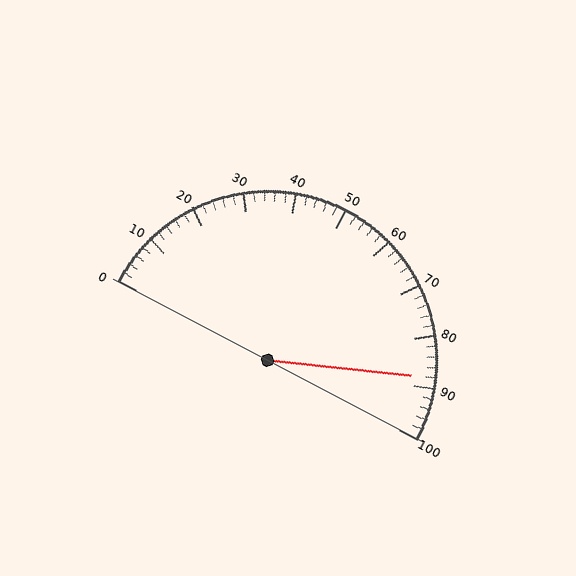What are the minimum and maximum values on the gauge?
The gauge ranges from 0 to 100.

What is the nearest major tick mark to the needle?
The nearest major tick mark is 90.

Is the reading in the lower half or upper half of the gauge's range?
The reading is in the upper half of the range (0 to 100).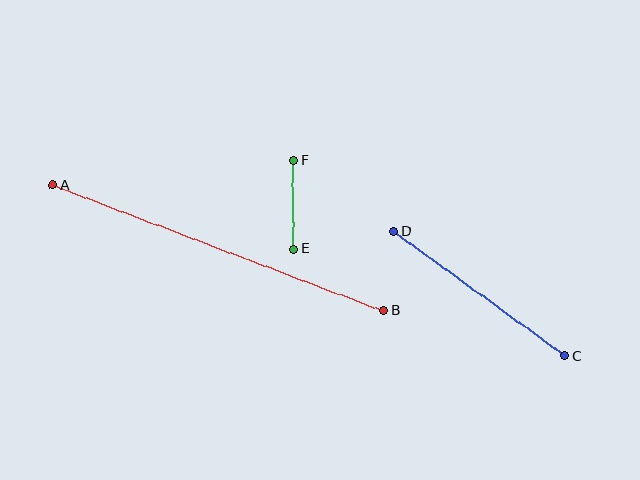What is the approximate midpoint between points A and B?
The midpoint is at approximately (218, 248) pixels.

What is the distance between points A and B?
The distance is approximately 353 pixels.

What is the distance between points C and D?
The distance is approximately 212 pixels.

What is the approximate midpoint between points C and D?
The midpoint is at approximately (479, 294) pixels.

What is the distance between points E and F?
The distance is approximately 88 pixels.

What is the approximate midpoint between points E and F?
The midpoint is at approximately (294, 205) pixels.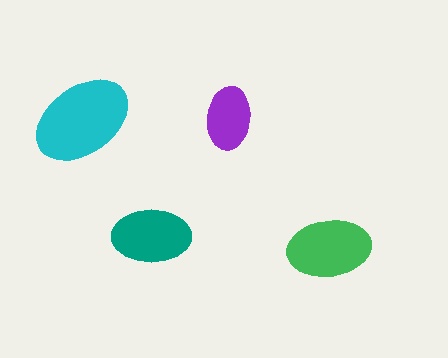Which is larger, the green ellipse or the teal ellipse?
The green one.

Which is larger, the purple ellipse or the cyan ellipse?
The cyan one.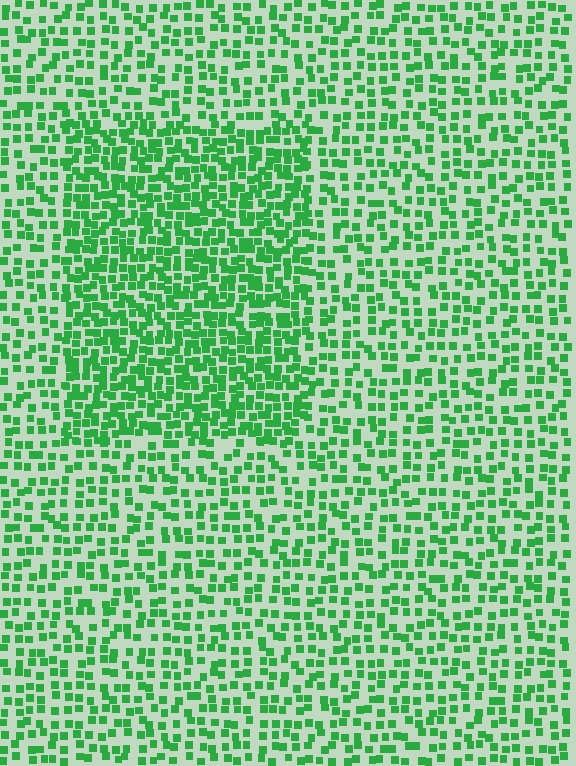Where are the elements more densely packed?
The elements are more densely packed inside the rectangle boundary.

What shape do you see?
I see a rectangle.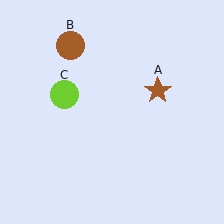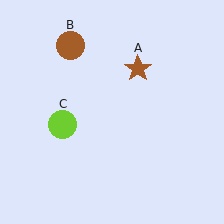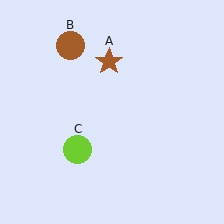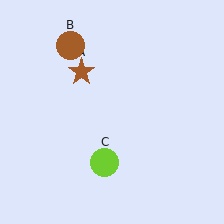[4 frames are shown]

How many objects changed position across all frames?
2 objects changed position: brown star (object A), lime circle (object C).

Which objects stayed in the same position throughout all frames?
Brown circle (object B) remained stationary.